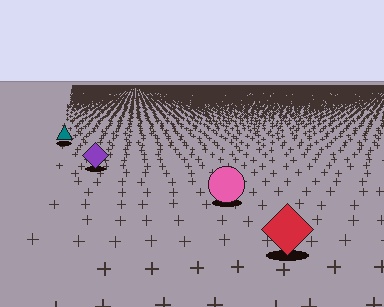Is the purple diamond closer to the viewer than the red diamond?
No. The red diamond is closer — you can tell from the texture gradient: the ground texture is coarser near it.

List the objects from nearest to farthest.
From nearest to farthest: the red diamond, the pink circle, the purple diamond, the teal triangle.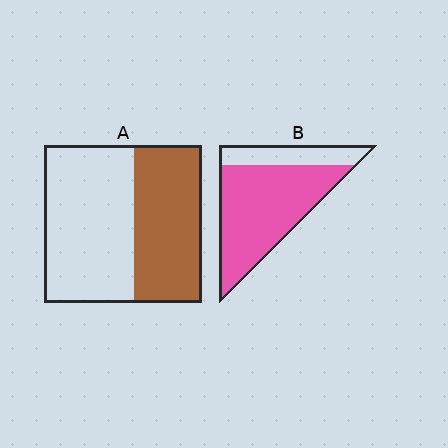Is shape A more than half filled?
No.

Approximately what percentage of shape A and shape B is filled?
A is approximately 45% and B is approximately 75%.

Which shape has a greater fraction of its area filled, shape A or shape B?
Shape B.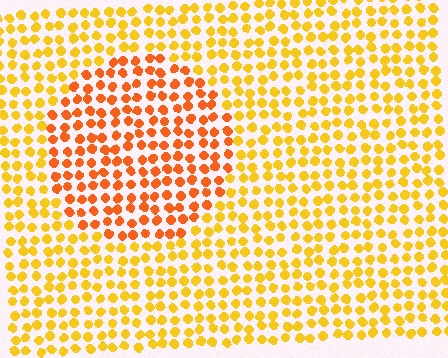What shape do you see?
I see a circle.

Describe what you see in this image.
The image is filled with small yellow elements in a uniform arrangement. A circle-shaped region is visible where the elements are tinted to a slightly different hue, forming a subtle color boundary.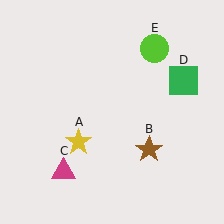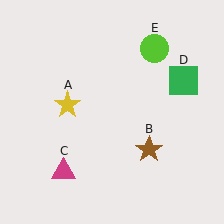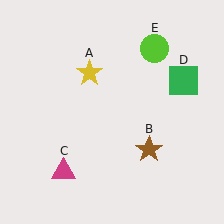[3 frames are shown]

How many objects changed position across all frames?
1 object changed position: yellow star (object A).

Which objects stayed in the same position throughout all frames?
Brown star (object B) and magenta triangle (object C) and green square (object D) and lime circle (object E) remained stationary.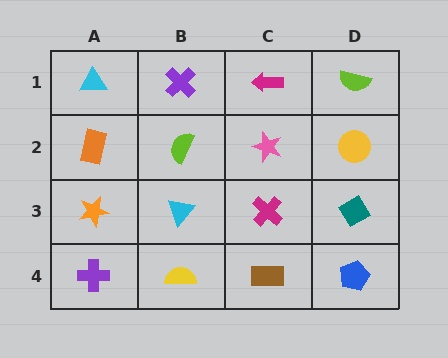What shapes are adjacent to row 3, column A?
An orange rectangle (row 2, column A), a purple cross (row 4, column A), a cyan triangle (row 3, column B).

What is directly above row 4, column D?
A teal diamond.